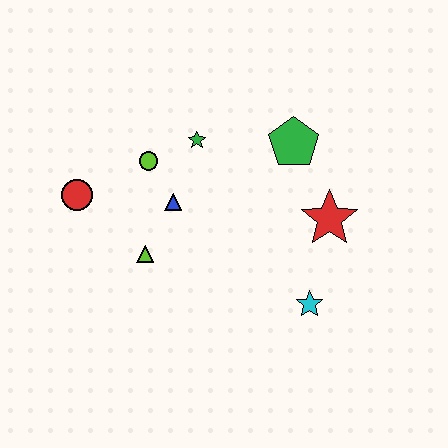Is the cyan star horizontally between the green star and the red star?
Yes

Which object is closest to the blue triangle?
The lime circle is closest to the blue triangle.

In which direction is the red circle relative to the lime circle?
The red circle is to the left of the lime circle.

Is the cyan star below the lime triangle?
Yes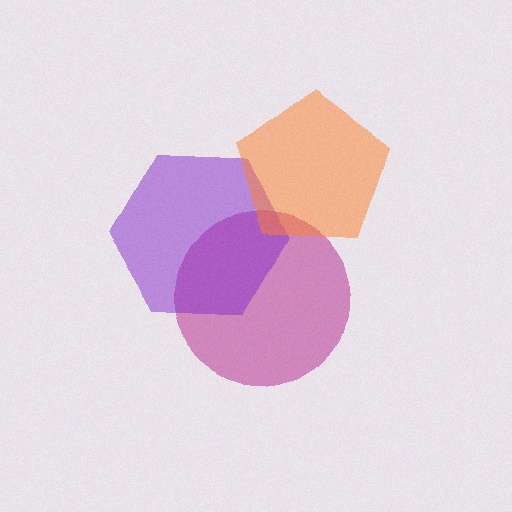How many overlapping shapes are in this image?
There are 3 overlapping shapes in the image.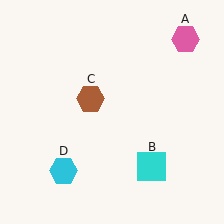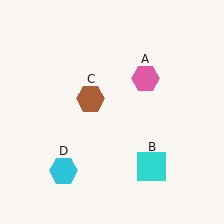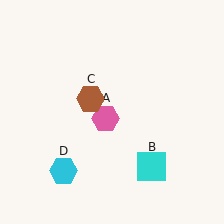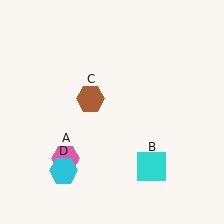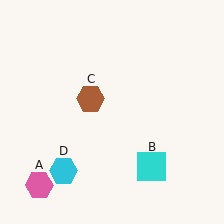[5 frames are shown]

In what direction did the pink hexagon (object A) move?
The pink hexagon (object A) moved down and to the left.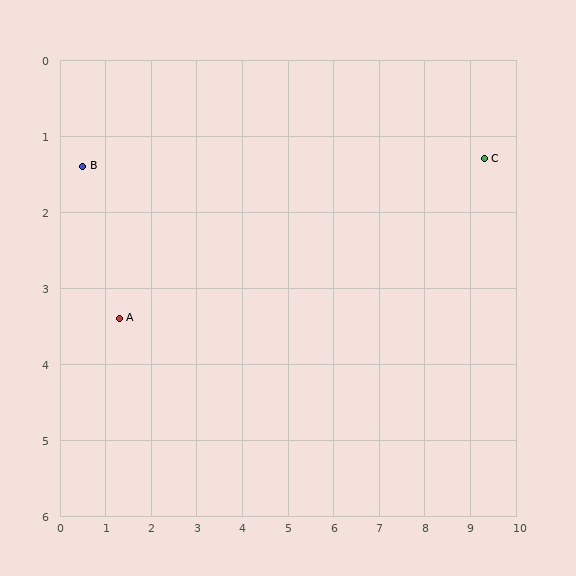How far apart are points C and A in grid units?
Points C and A are about 8.3 grid units apart.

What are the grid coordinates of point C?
Point C is at approximately (9.3, 1.3).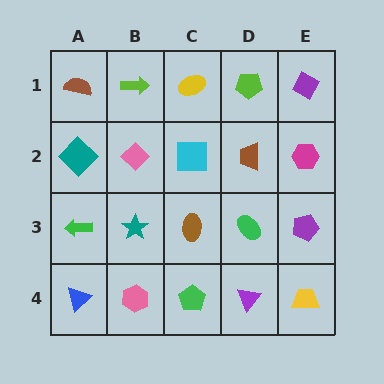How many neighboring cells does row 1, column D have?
3.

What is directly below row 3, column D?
A purple triangle.